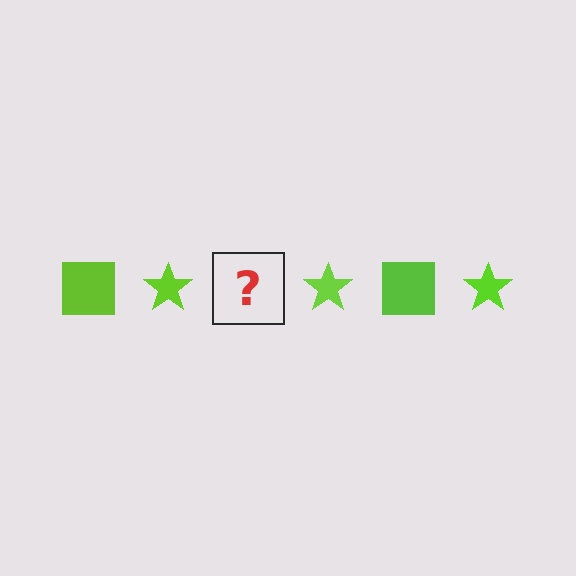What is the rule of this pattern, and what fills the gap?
The rule is that the pattern cycles through square, star shapes in lime. The gap should be filled with a lime square.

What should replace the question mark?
The question mark should be replaced with a lime square.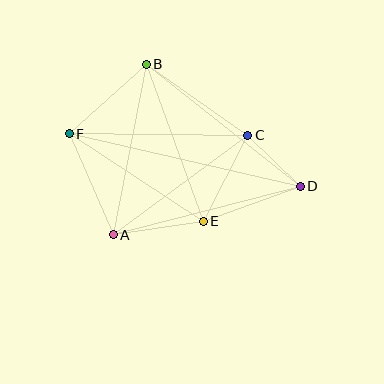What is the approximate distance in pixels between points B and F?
The distance between B and F is approximately 104 pixels.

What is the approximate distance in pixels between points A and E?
The distance between A and E is approximately 91 pixels.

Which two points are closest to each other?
Points C and D are closest to each other.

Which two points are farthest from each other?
Points D and F are farthest from each other.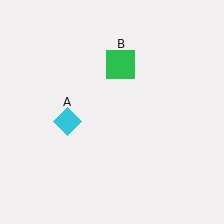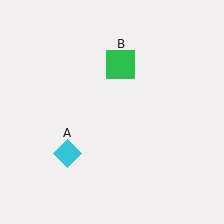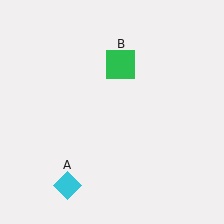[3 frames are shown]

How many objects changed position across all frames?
1 object changed position: cyan diamond (object A).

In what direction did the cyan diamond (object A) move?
The cyan diamond (object A) moved down.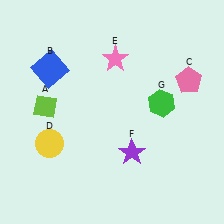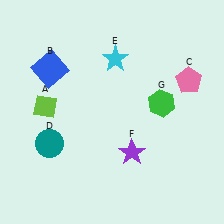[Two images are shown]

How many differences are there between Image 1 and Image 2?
There are 2 differences between the two images.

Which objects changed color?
D changed from yellow to teal. E changed from pink to cyan.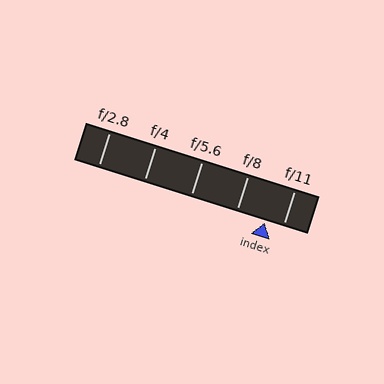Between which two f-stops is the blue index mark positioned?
The index mark is between f/8 and f/11.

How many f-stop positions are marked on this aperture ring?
There are 5 f-stop positions marked.